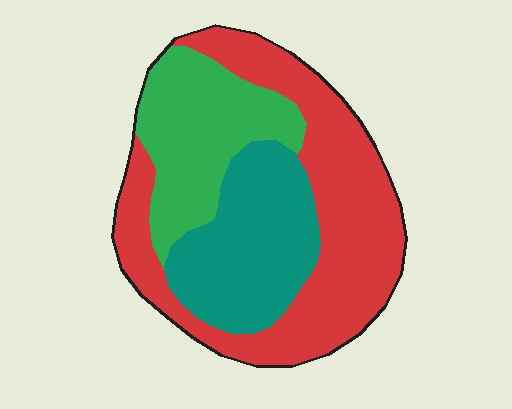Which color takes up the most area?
Red, at roughly 45%.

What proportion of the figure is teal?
Teal takes up about one quarter (1/4) of the figure.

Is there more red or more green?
Red.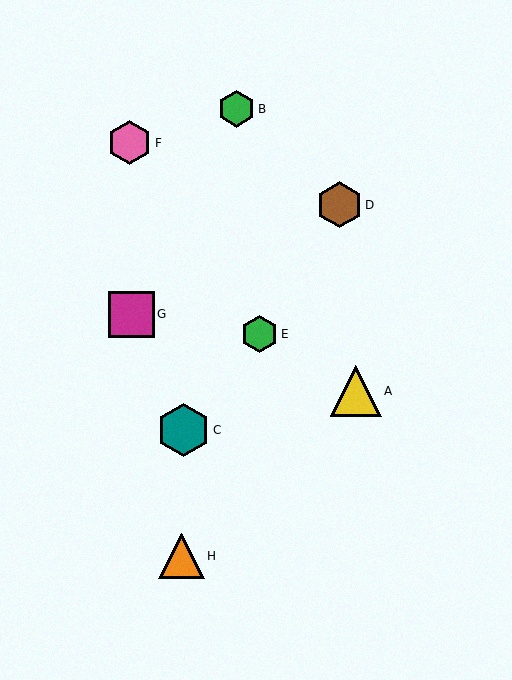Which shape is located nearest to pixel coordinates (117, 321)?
The magenta square (labeled G) at (132, 314) is nearest to that location.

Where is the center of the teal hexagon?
The center of the teal hexagon is at (183, 430).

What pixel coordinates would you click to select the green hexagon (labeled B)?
Click at (236, 109) to select the green hexagon B.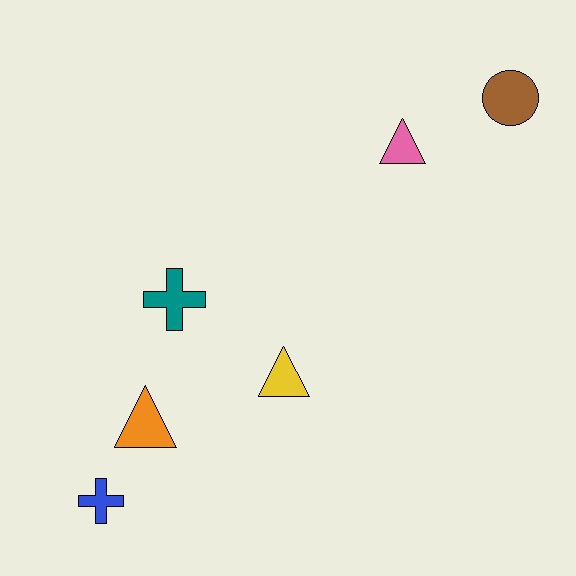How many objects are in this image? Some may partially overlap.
There are 6 objects.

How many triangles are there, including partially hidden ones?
There are 3 triangles.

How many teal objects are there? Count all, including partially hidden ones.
There is 1 teal object.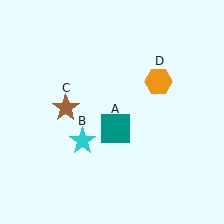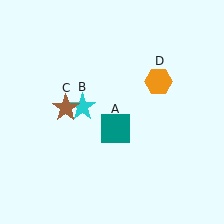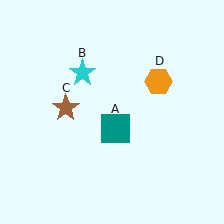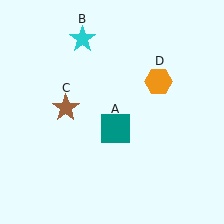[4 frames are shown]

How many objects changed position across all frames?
1 object changed position: cyan star (object B).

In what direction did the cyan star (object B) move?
The cyan star (object B) moved up.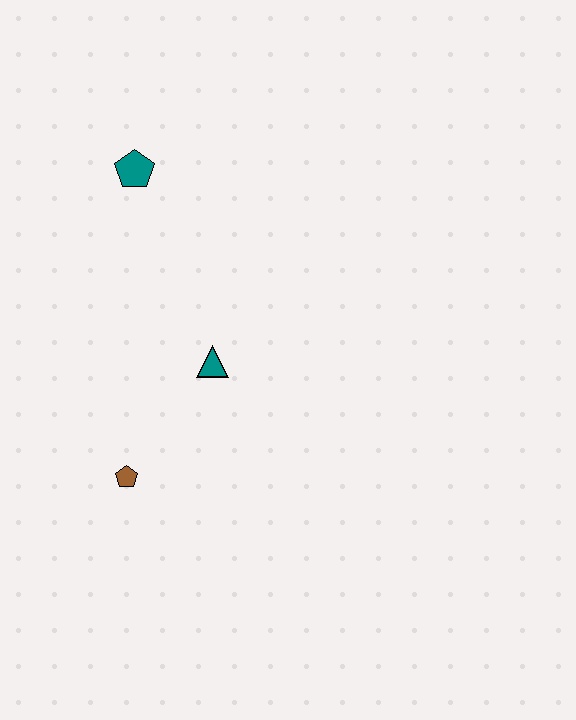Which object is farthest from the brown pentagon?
The teal pentagon is farthest from the brown pentagon.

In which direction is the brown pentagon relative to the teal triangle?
The brown pentagon is below the teal triangle.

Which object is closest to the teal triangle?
The brown pentagon is closest to the teal triangle.